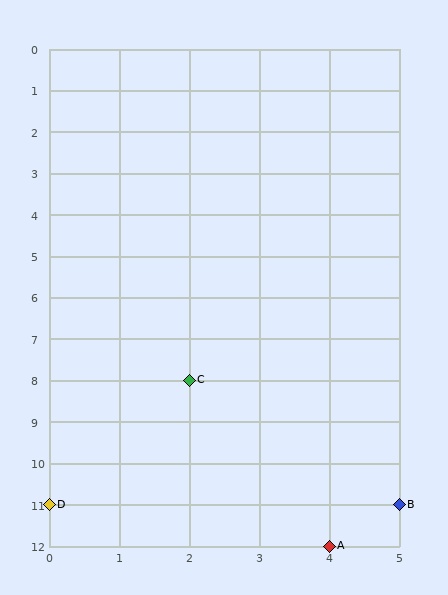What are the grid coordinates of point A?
Point A is at grid coordinates (4, 12).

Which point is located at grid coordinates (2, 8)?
Point C is at (2, 8).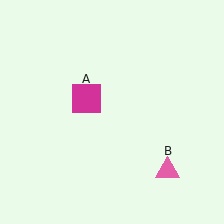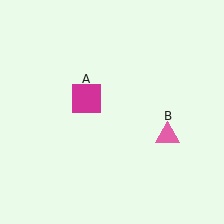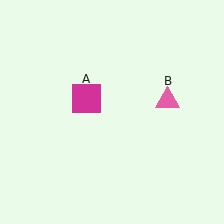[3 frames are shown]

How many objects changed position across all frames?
1 object changed position: pink triangle (object B).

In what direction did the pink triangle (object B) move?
The pink triangle (object B) moved up.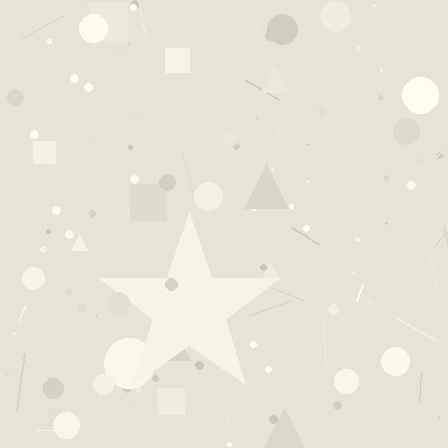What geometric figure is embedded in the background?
A star is embedded in the background.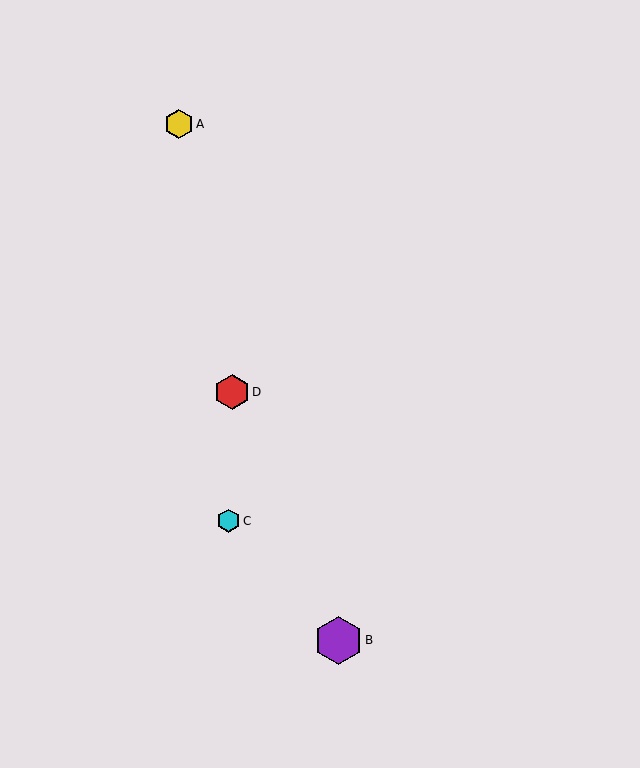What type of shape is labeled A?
Shape A is a yellow hexagon.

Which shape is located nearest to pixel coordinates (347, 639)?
The purple hexagon (labeled B) at (338, 640) is nearest to that location.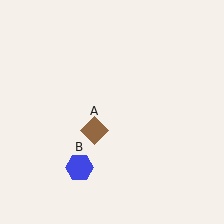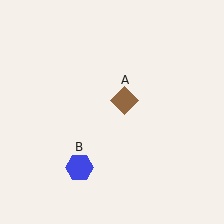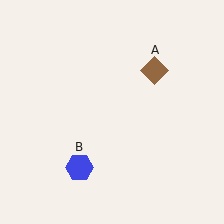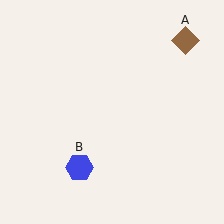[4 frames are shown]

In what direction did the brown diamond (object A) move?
The brown diamond (object A) moved up and to the right.